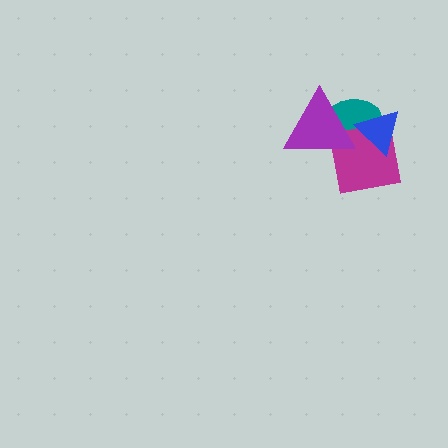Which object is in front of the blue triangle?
The purple triangle is in front of the blue triangle.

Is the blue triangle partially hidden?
Yes, it is partially covered by another shape.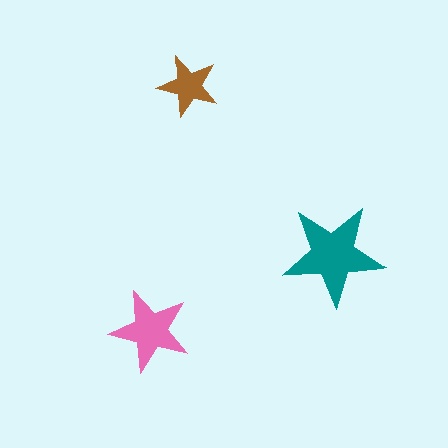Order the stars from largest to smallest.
the teal one, the pink one, the brown one.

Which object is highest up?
The brown star is topmost.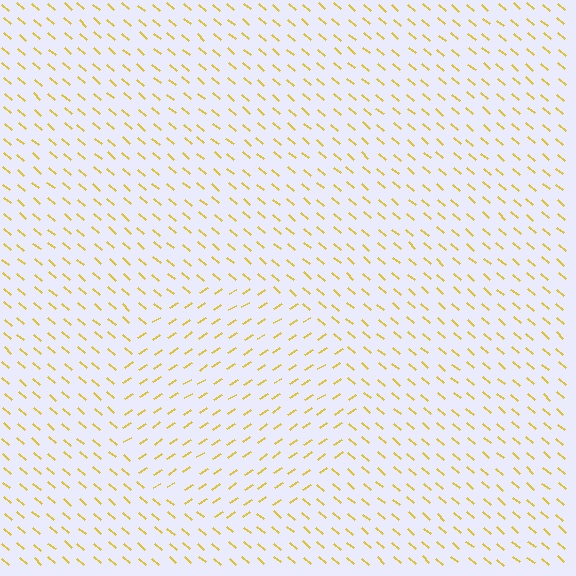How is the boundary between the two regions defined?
The boundary is defined purely by a change in line orientation (approximately 74 degrees difference). All lines are the same color and thickness.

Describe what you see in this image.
The image is filled with small yellow line segments. A circle region in the image has lines oriented differently from the surrounding lines, creating a visible texture boundary.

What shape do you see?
I see a circle.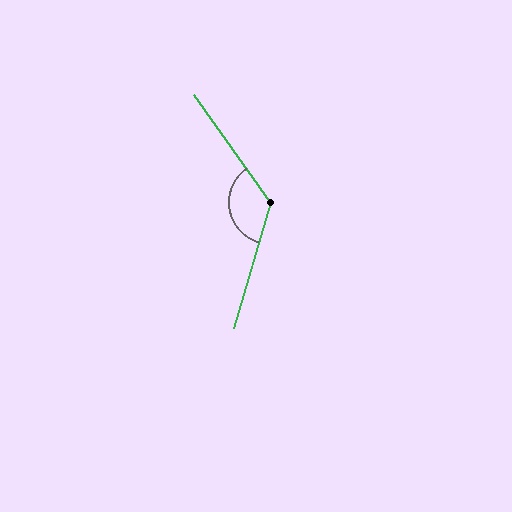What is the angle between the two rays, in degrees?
Approximately 128 degrees.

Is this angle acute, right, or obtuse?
It is obtuse.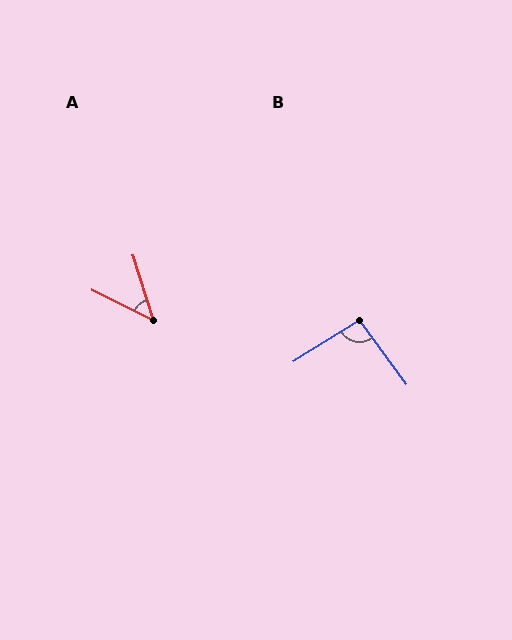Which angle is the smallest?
A, at approximately 46 degrees.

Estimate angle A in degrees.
Approximately 46 degrees.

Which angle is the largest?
B, at approximately 94 degrees.